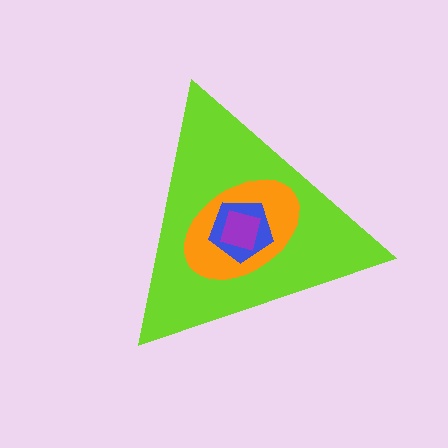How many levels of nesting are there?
4.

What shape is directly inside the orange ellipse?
The blue pentagon.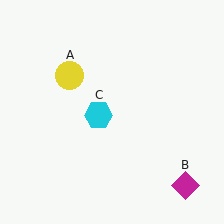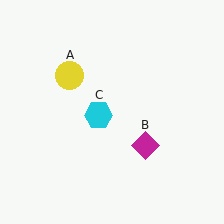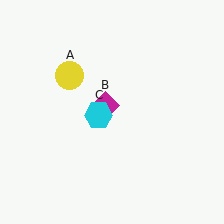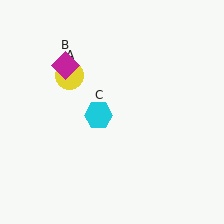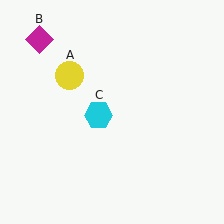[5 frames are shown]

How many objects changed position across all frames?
1 object changed position: magenta diamond (object B).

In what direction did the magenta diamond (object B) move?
The magenta diamond (object B) moved up and to the left.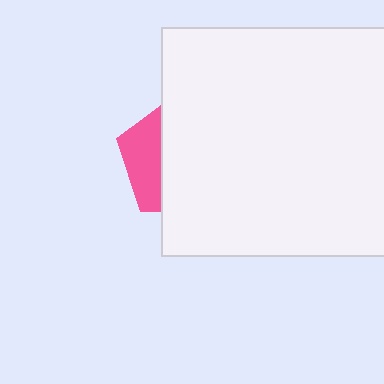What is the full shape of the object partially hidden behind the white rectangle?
The partially hidden object is a pink pentagon.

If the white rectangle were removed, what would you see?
You would see the complete pink pentagon.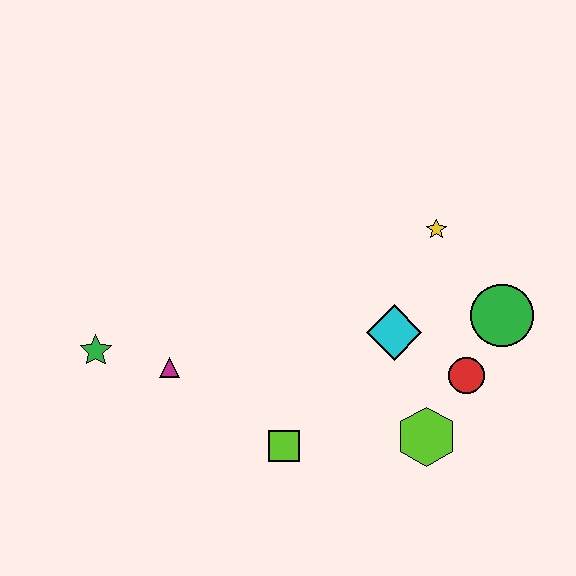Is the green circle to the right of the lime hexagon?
Yes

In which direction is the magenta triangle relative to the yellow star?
The magenta triangle is to the left of the yellow star.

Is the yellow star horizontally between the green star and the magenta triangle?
No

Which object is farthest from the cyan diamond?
The green star is farthest from the cyan diamond.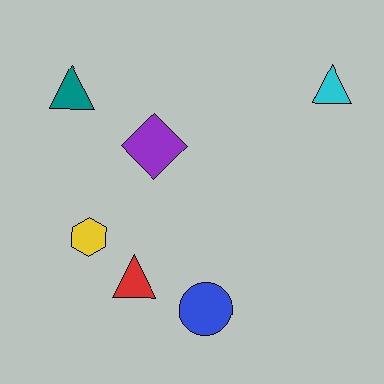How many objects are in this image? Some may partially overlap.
There are 6 objects.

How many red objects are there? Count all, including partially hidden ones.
There is 1 red object.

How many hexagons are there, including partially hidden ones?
There is 1 hexagon.